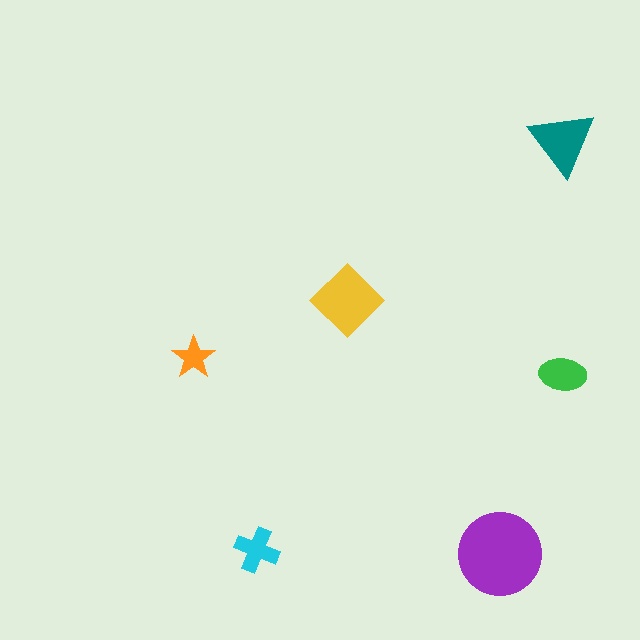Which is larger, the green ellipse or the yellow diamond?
The yellow diamond.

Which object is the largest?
The purple circle.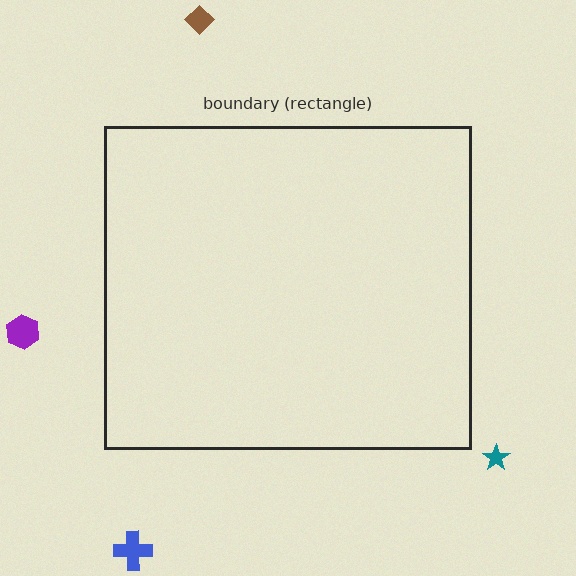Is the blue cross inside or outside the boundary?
Outside.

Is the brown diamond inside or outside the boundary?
Outside.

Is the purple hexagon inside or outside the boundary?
Outside.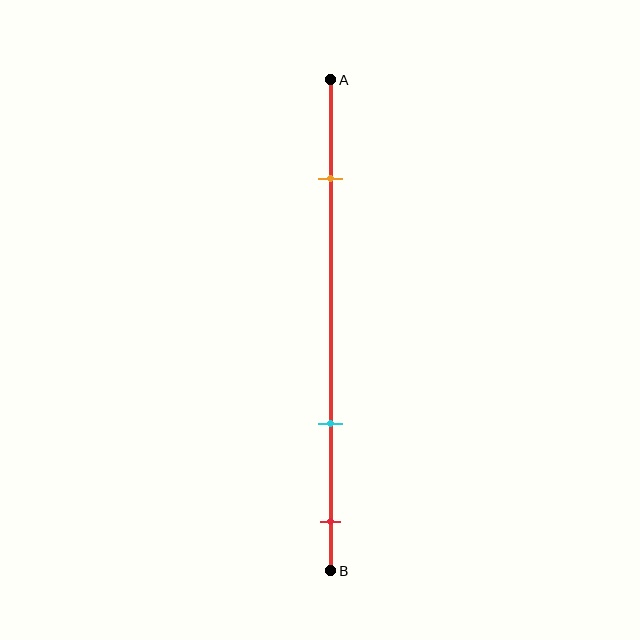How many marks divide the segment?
There are 3 marks dividing the segment.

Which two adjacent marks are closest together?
The cyan and red marks are the closest adjacent pair.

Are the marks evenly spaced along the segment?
No, the marks are not evenly spaced.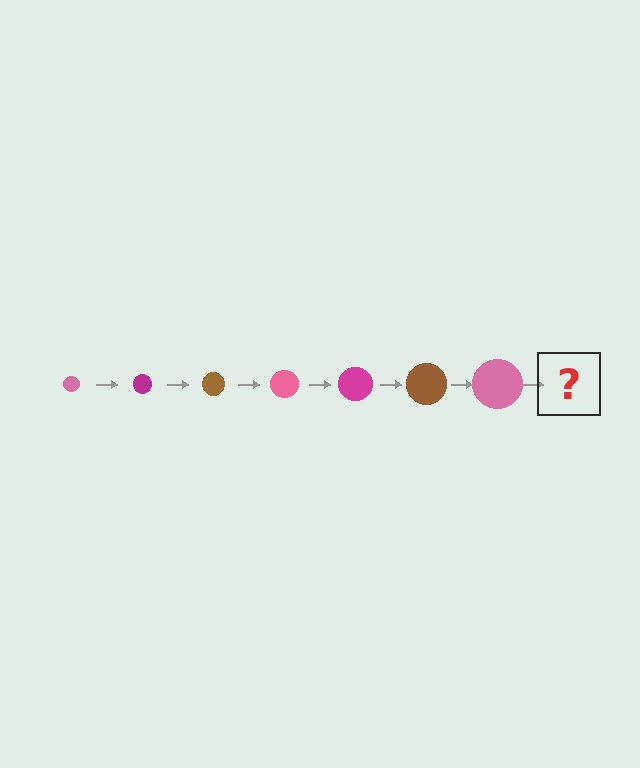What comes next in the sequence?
The next element should be a magenta circle, larger than the previous one.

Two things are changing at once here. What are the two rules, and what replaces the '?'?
The two rules are that the circle grows larger each step and the color cycles through pink, magenta, and brown. The '?' should be a magenta circle, larger than the previous one.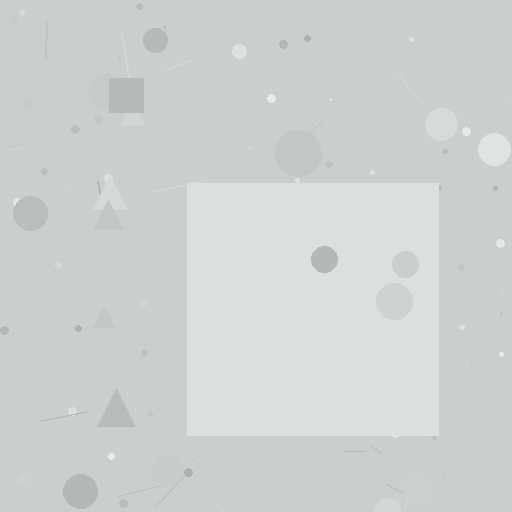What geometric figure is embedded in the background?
A square is embedded in the background.